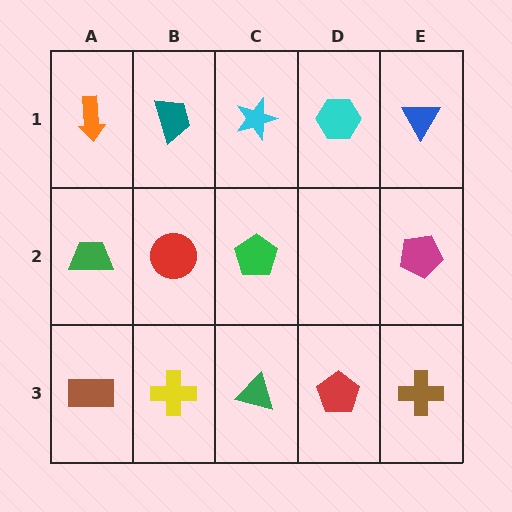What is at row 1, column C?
A cyan star.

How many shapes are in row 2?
4 shapes.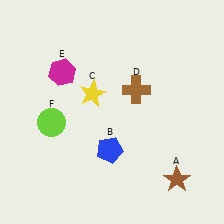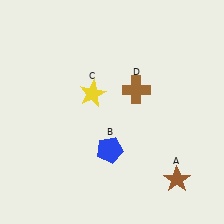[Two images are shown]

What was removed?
The lime circle (F), the magenta hexagon (E) were removed in Image 2.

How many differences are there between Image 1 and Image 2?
There are 2 differences between the two images.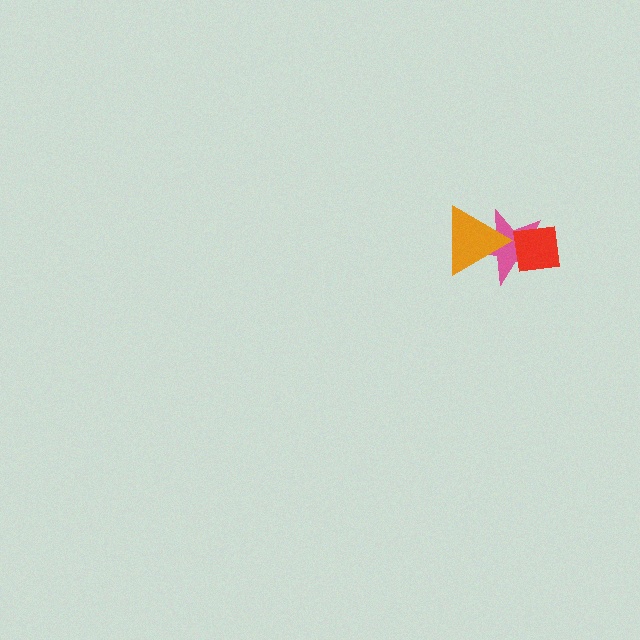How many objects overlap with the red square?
1 object overlaps with the red square.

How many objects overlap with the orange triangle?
1 object overlaps with the orange triangle.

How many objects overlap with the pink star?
2 objects overlap with the pink star.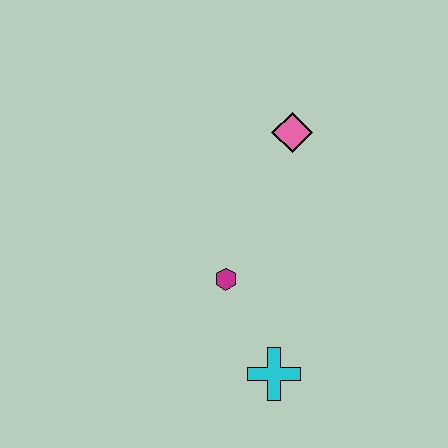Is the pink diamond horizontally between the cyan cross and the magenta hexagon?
No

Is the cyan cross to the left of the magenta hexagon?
No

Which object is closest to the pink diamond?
The magenta hexagon is closest to the pink diamond.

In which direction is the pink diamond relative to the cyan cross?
The pink diamond is above the cyan cross.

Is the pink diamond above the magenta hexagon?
Yes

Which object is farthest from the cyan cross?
The pink diamond is farthest from the cyan cross.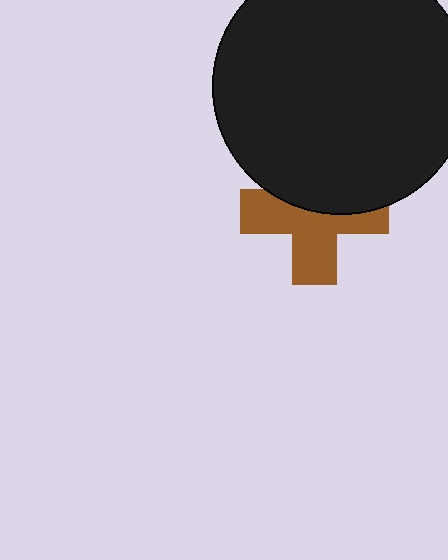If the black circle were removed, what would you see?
You would see the complete brown cross.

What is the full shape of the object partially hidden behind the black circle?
The partially hidden object is a brown cross.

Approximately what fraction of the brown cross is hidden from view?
Roughly 42% of the brown cross is hidden behind the black circle.